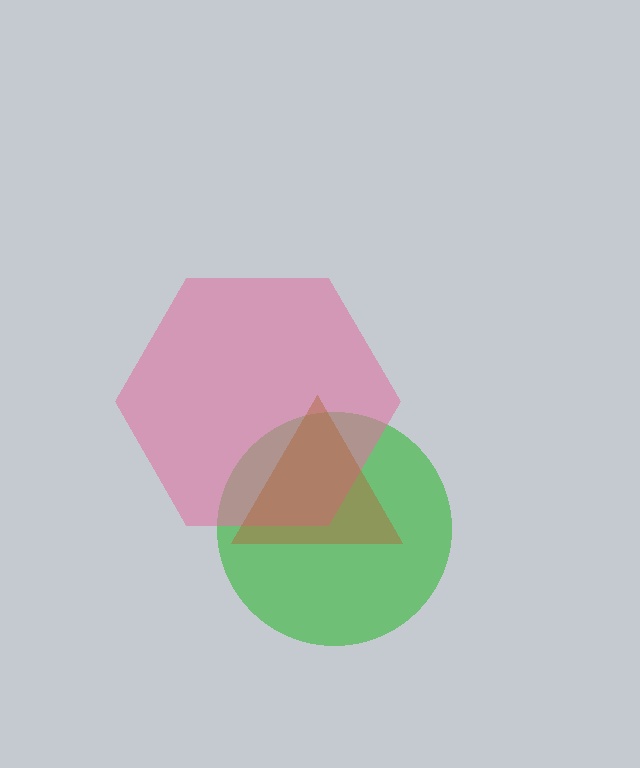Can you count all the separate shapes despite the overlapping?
Yes, there are 3 separate shapes.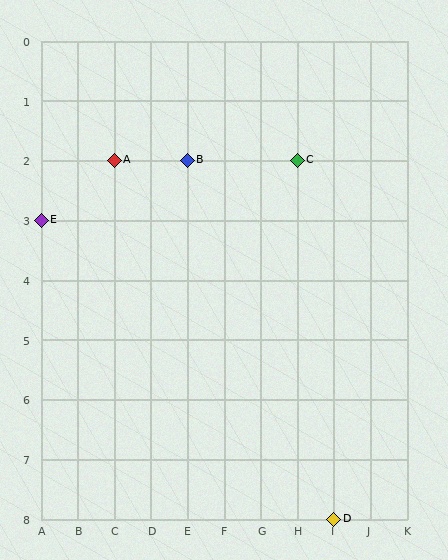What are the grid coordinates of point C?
Point C is at grid coordinates (H, 2).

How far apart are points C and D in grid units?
Points C and D are 1 column and 6 rows apart (about 6.1 grid units diagonally).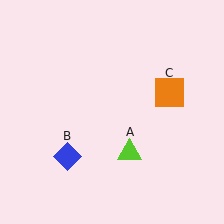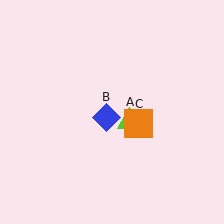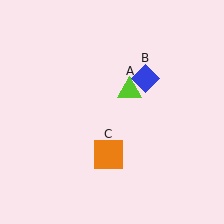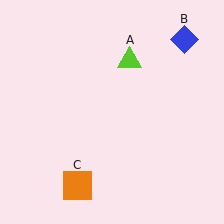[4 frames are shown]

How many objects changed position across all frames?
3 objects changed position: lime triangle (object A), blue diamond (object B), orange square (object C).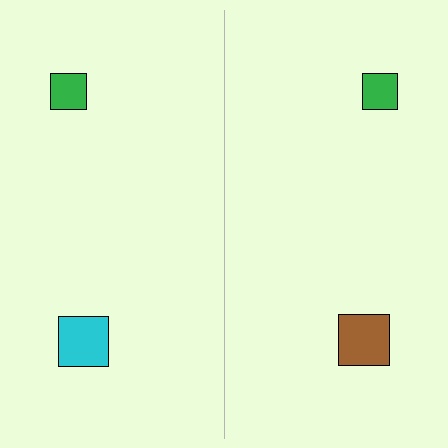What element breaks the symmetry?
The brown square on the right side breaks the symmetry — its mirror counterpart is cyan.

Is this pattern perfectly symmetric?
No, the pattern is not perfectly symmetric. The brown square on the right side breaks the symmetry — its mirror counterpart is cyan.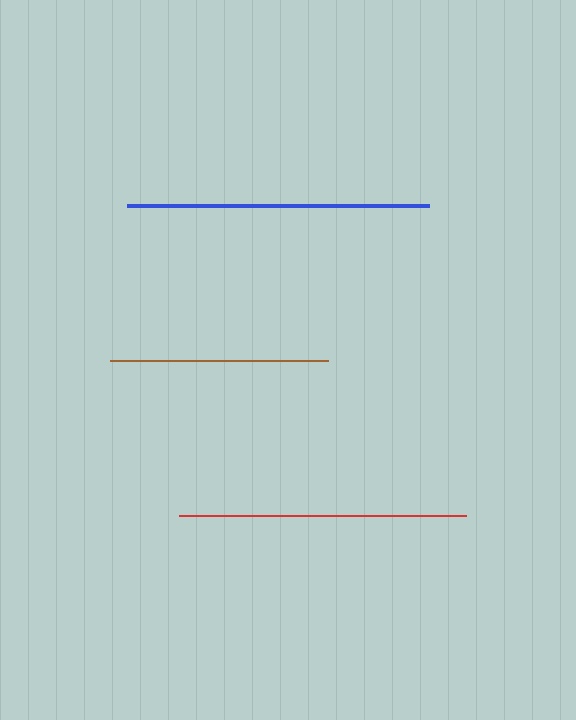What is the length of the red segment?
The red segment is approximately 287 pixels long.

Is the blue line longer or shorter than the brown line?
The blue line is longer than the brown line.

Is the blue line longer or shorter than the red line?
The blue line is longer than the red line.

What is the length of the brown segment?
The brown segment is approximately 218 pixels long.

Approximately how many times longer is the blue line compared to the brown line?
The blue line is approximately 1.4 times the length of the brown line.